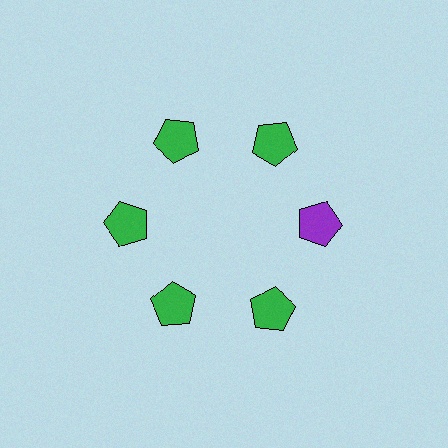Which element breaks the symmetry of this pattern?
The purple pentagon at roughly the 3 o'clock position breaks the symmetry. All other shapes are green pentagons.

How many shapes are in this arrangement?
There are 6 shapes arranged in a ring pattern.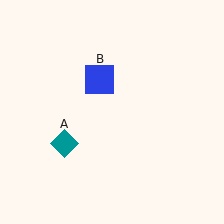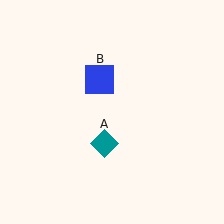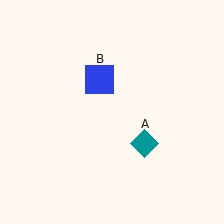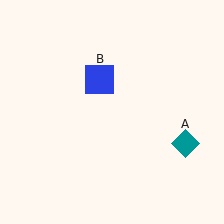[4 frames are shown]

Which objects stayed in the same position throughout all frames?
Blue square (object B) remained stationary.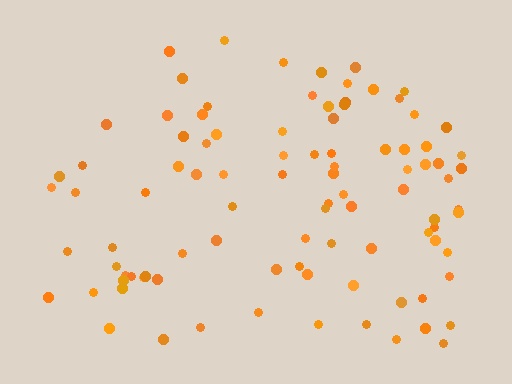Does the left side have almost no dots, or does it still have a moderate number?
Still a moderate number, just noticeably fewer than the right.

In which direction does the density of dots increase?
From left to right, with the right side densest.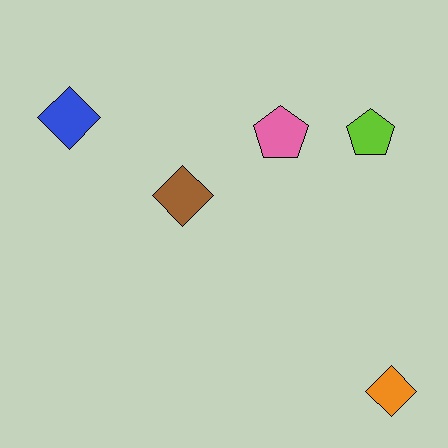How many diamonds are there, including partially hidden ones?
There are 3 diamonds.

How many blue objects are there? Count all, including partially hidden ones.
There is 1 blue object.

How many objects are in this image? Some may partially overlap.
There are 5 objects.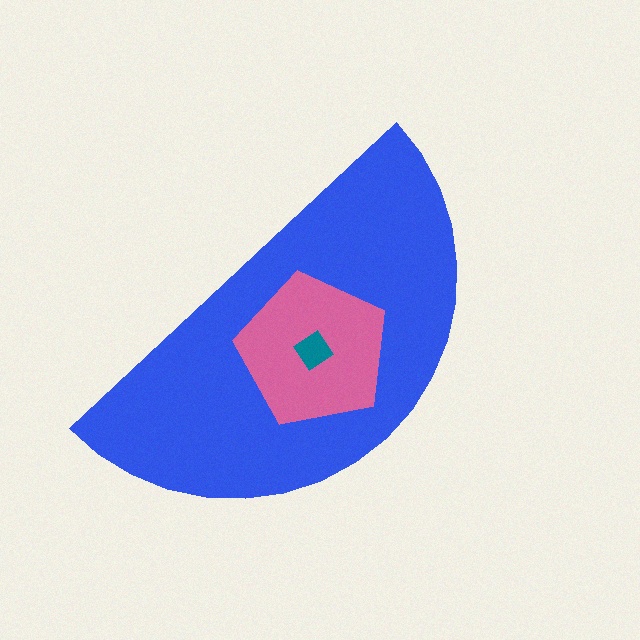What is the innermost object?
The teal diamond.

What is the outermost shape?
The blue semicircle.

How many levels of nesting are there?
3.